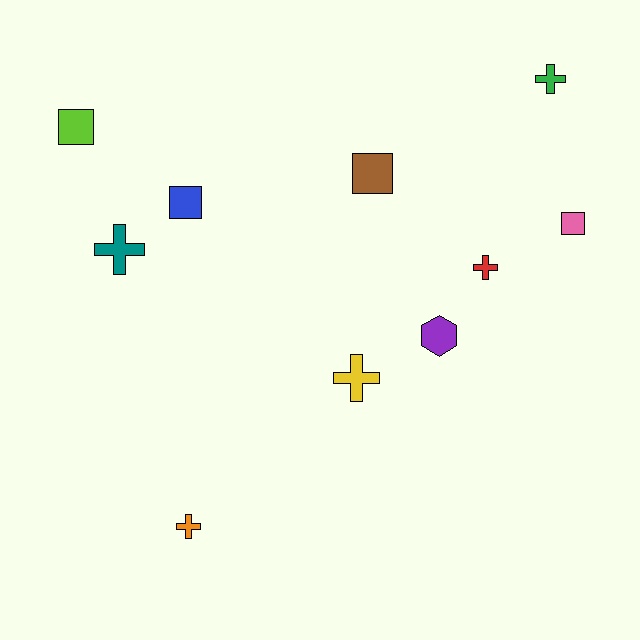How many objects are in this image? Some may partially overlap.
There are 10 objects.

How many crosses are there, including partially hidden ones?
There are 5 crosses.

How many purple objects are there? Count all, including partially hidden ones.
There is 1 purple object.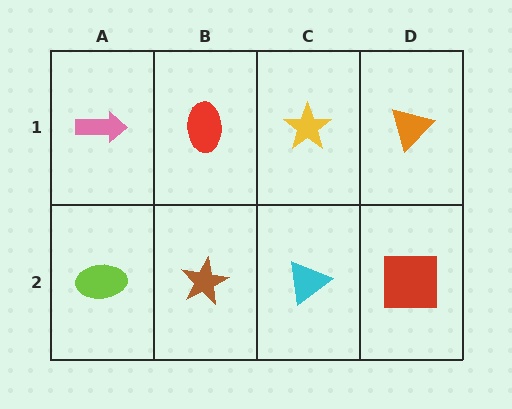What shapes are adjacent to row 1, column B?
A brown star (row 2, column B), a pink arrow (row 1, column A), a yellow star (row 1, column C).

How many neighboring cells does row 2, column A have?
2.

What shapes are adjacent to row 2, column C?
A yellow star (row 1, column C), a brown star (row 2, column B), a red square (row 2, column D).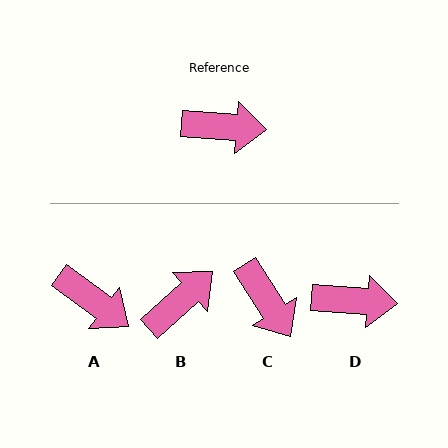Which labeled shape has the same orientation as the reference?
D.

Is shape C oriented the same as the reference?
No, it is off by about 53 degrees.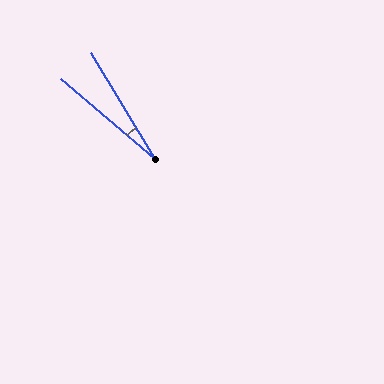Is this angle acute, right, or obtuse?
It is acute.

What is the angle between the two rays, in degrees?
Approximately 18 degrees.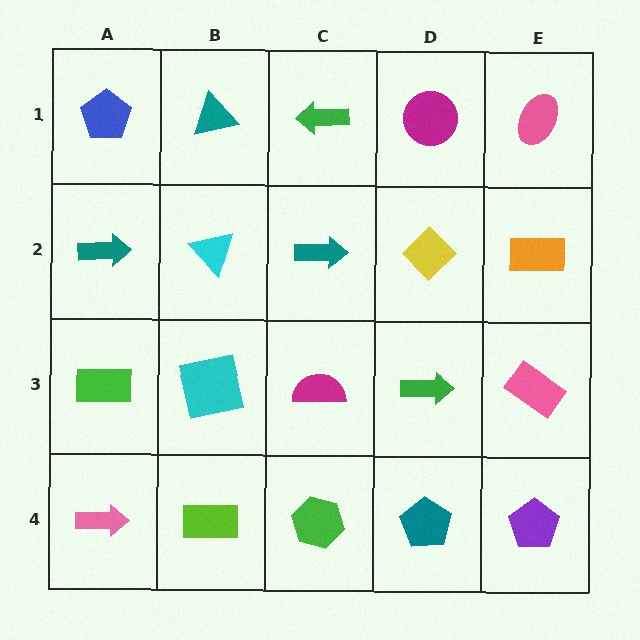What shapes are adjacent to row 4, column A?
A green rectangle (row 3, column A), a lime rectangle (row 4, column B).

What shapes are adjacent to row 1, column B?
A cyan triangle (row 2, column B), a blue pentagon (row 1, column A), a green arrow (row 1, column C).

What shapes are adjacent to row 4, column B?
A cyan square (row 3, column B), a pink arrow (row 4, column A), a green hexagon (row 4, column C).